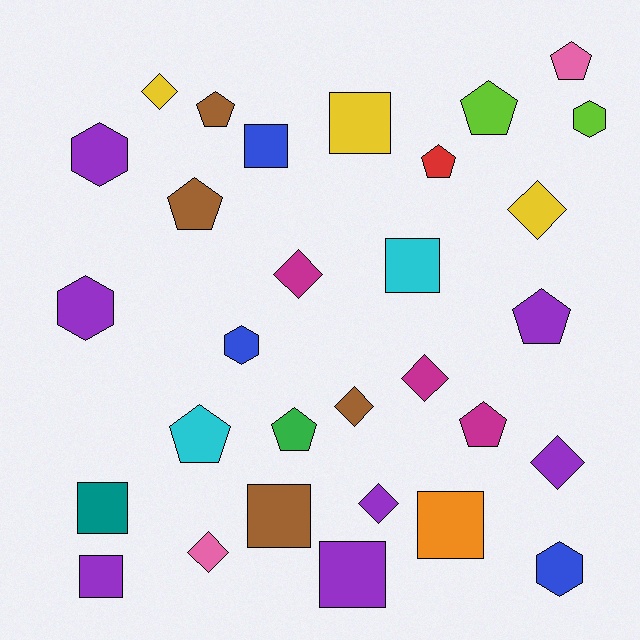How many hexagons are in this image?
There are 5 hexagons.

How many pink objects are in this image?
There are 2 pink objects.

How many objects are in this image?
There are 30 objects.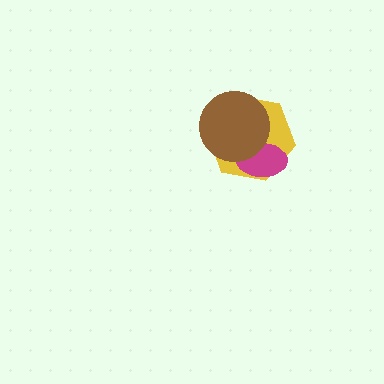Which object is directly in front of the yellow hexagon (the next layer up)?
The magenta ellipse is directly in front of the yellow hexagon.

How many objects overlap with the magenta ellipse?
2 objects overlap with the magenta ellipse.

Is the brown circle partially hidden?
No, no other shape covers it.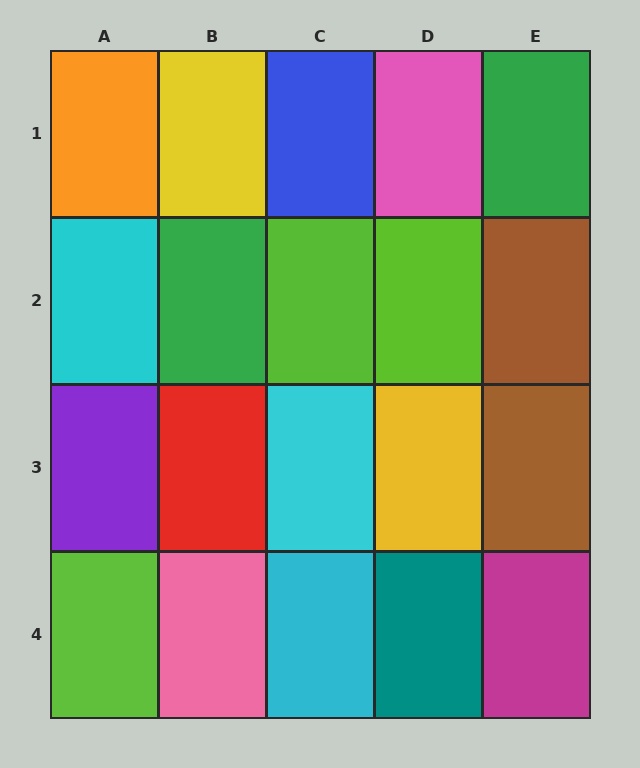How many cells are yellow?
2 cells are yellow.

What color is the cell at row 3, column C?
Cyan.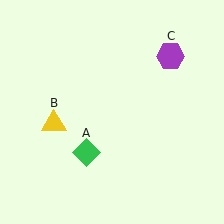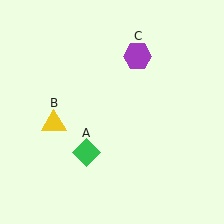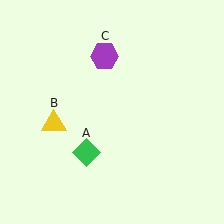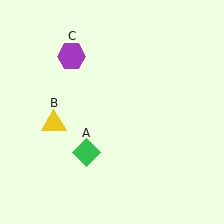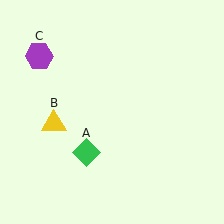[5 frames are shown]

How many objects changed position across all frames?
1 object changed position: purple hexagon (object C).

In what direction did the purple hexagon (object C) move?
The purple hexagon (object C) moved left.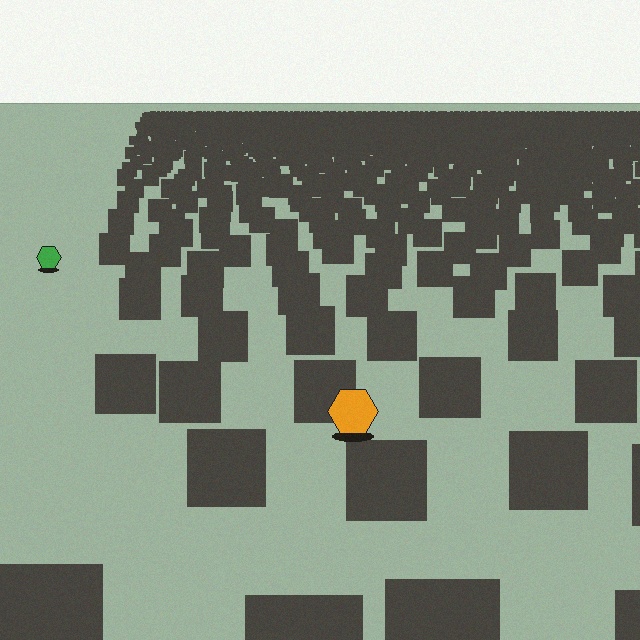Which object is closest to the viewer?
The orange hexagon is closest. The texture marks near it are larger and more spread out.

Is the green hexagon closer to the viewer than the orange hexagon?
No. The orange hexagon is closer — you can tell from the texture gradient: the ground texture is coarser near it.